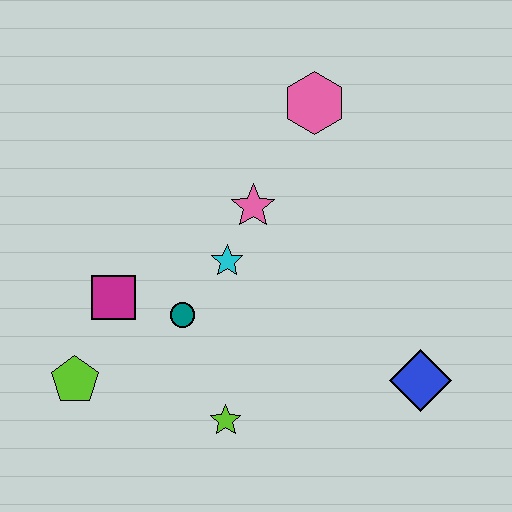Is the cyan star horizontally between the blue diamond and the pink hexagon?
No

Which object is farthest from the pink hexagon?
The lime pentagon is farthest from the pink hexagon.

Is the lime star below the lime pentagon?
Yes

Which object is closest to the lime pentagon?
The magenta square is closest to the lime pentagon.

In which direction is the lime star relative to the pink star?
The lime star is below the pink star.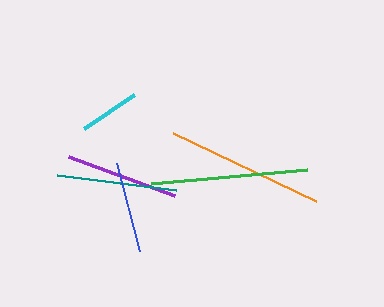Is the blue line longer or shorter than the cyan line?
The blue line is longer than the cyan line.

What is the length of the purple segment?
The purple segment is approximately 112 pixels long.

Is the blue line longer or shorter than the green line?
The green line is longer than the blue line.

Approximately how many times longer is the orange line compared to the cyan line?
The orange line is approximately 2.6 times the length of the cyan line.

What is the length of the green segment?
The green segment is approximately 157 pixels long.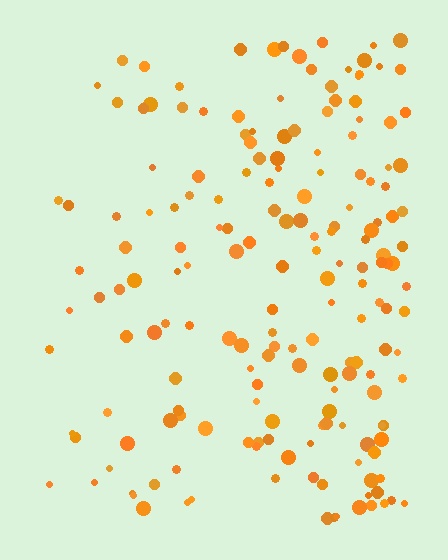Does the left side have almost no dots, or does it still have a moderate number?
Still a moderate number, just noticeably fewer than the right.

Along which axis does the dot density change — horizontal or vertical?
Horizontal.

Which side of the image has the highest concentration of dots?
The right.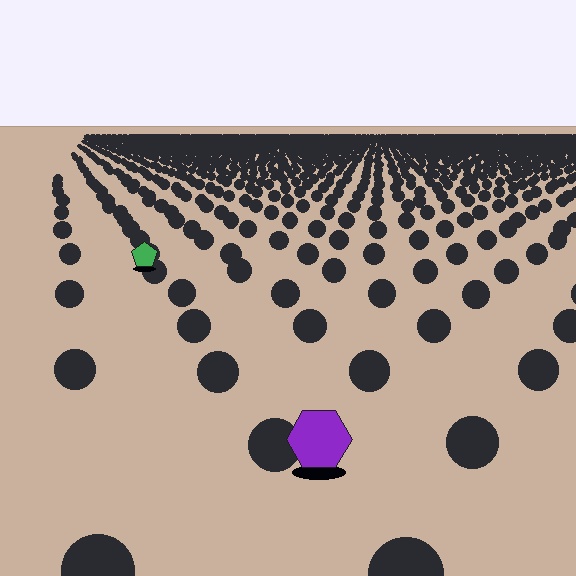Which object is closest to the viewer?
The purple hexagon is closest. The texture marks near it are larger and more spread out.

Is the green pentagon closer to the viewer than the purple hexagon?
No. The purple hexagon is closer — you can tell from the texture gradient: the ground texture is coarser near it.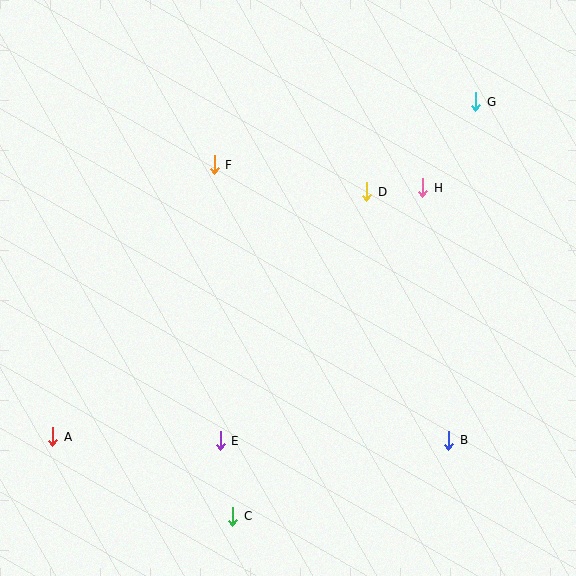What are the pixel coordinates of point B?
Point B is at (449, 440).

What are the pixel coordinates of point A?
Point A is at (53, 437).